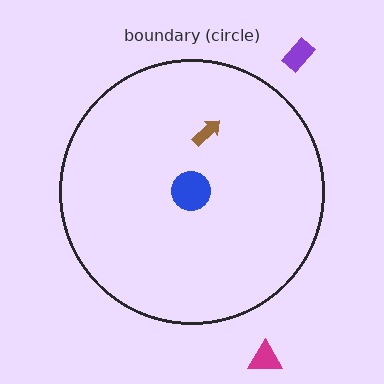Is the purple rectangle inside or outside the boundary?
Outside.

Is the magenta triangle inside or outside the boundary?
Outside.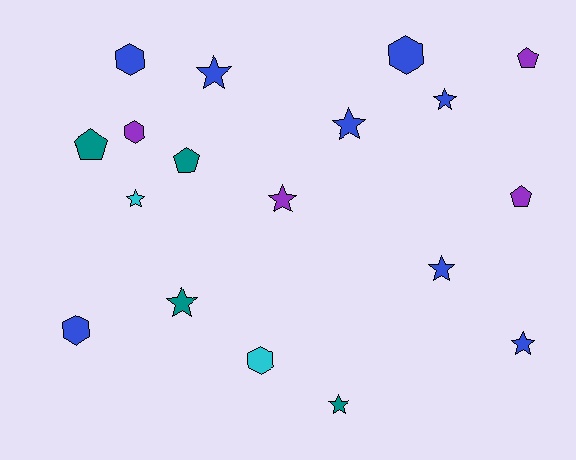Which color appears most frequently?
Blue, with 8 objects.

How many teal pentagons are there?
There are 2 teal pentagons.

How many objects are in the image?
There are 18 objects.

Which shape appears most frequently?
Star, with 9 objects.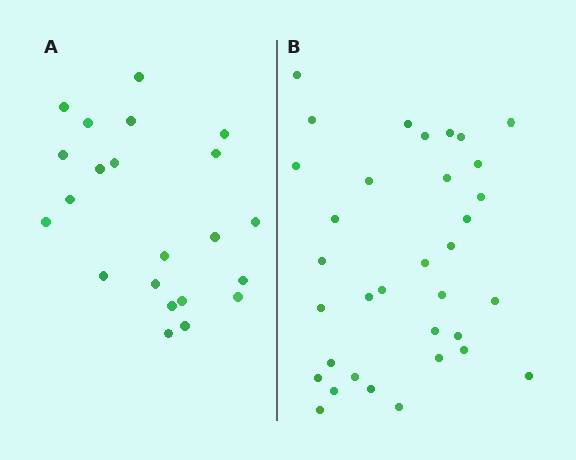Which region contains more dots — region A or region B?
Region B (the right region) has more dots.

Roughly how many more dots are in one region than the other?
Region B has roughly 12 or so more dots than region A.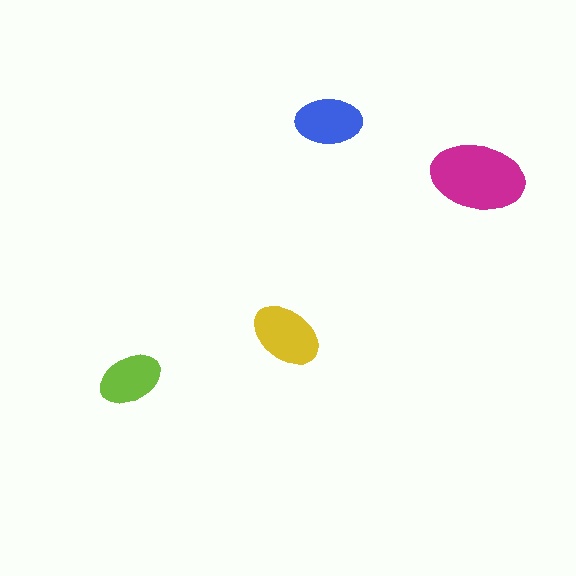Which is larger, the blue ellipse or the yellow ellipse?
The yellow one.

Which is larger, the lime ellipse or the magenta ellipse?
The magenta one.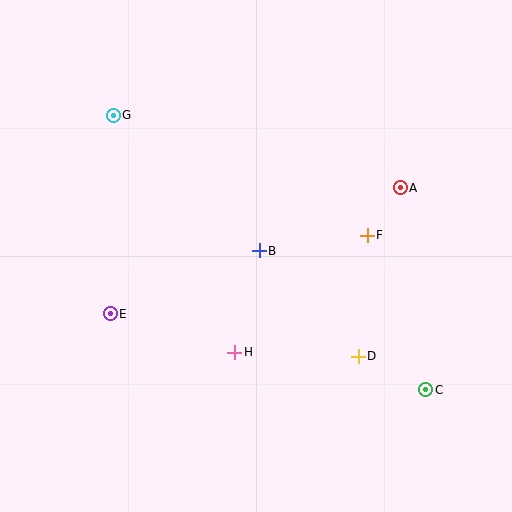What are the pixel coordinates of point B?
Point B is at (259, 251).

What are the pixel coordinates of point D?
Point D is at (358, 356).